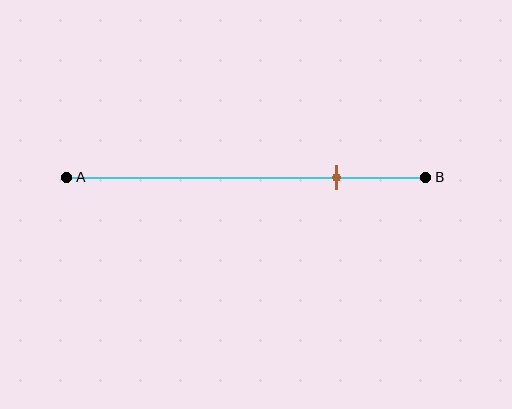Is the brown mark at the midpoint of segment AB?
No, the mark is at about 75% from A, not at the 50% midpoint.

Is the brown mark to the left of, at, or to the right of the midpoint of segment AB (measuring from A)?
The brown mark is to the right of the midpoint of segment AB.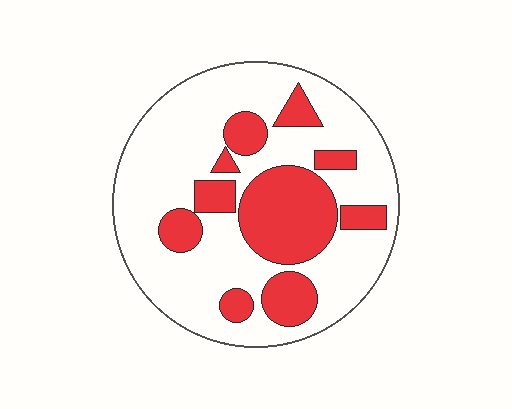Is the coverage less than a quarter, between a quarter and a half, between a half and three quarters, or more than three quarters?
Between a quarter and a half.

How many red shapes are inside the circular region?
10.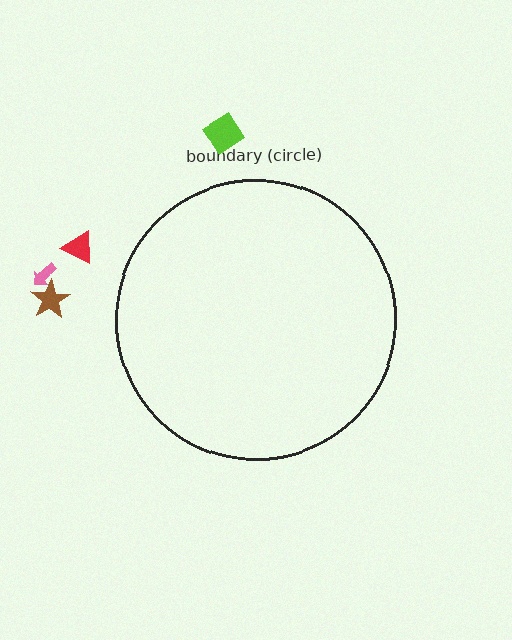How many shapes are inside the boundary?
0 inside, 4 outside.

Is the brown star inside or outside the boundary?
Outside.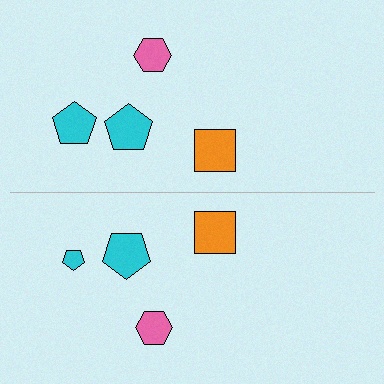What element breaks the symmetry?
The cyan pentagon on the bottom side has a different size than its mirror counterpart.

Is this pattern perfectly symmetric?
No, the pattern is not perfectly symmetric. The cyan pentagon on the bottom side has a different size than its mirror counterpart.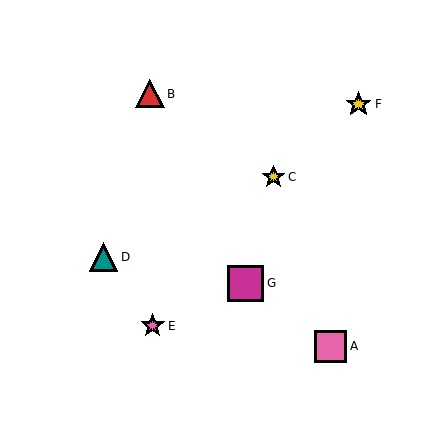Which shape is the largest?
The magenta square (labeled G) is the largest.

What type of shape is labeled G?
Shape G is a magenta square.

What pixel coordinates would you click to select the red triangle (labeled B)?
Click at (150, 94) to select the red triangle B.